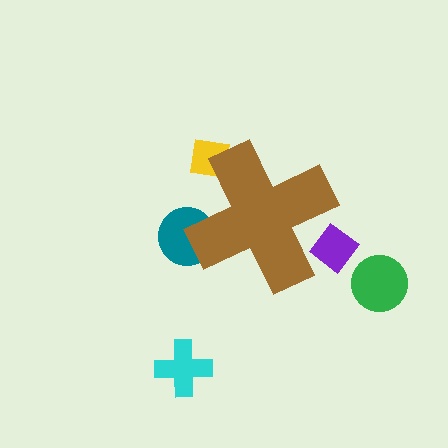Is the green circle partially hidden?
No, the green circle is fully visible.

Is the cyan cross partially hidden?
No, the cyan cross is fully visible.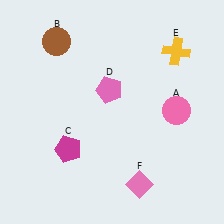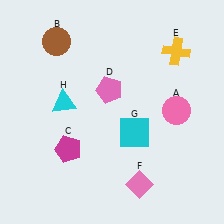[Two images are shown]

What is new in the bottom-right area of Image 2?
A cyan square (G) was added in the bottom-right area of Image 2.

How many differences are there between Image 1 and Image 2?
There are 2 differences between the two images.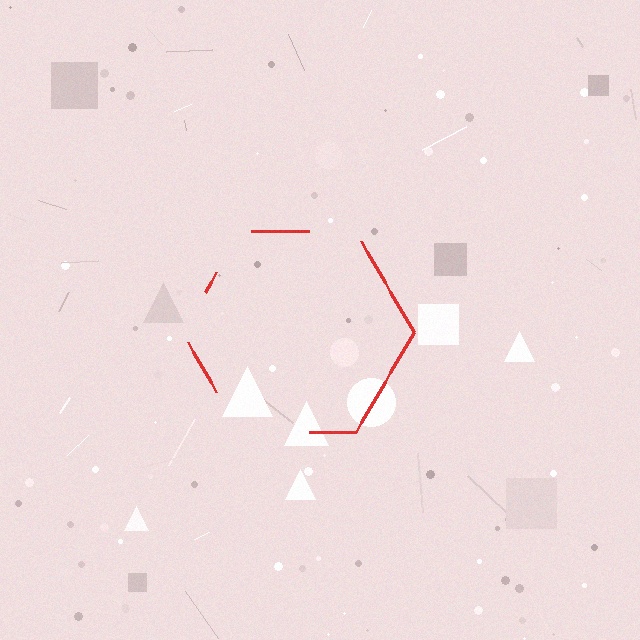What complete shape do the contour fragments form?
The contour fragments form a hexagon.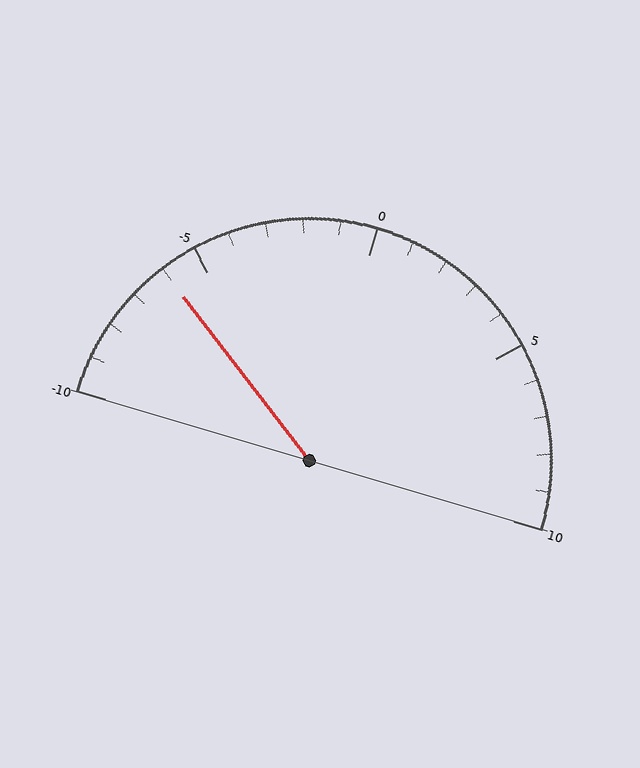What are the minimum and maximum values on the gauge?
The gauge ranges from -10 to 10.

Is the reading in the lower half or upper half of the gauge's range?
The reading is in the lower half of the range (-10 to 10).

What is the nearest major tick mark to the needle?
The nearest major tick mark is -5.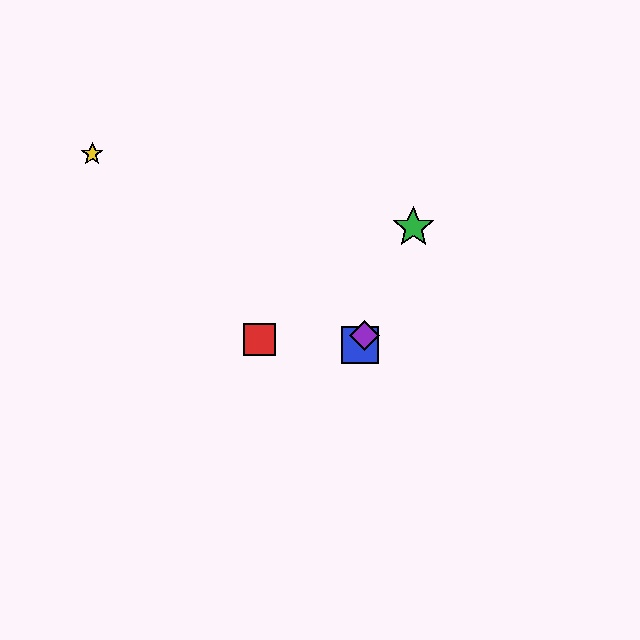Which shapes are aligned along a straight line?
The blue square, the green star, the purple diamond are aligned along a straight line.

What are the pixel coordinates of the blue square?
The blue square is at (360, 345).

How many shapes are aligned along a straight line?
3 shapes (the blue square, the green star, the purple diamond) are aligned along a straight line.